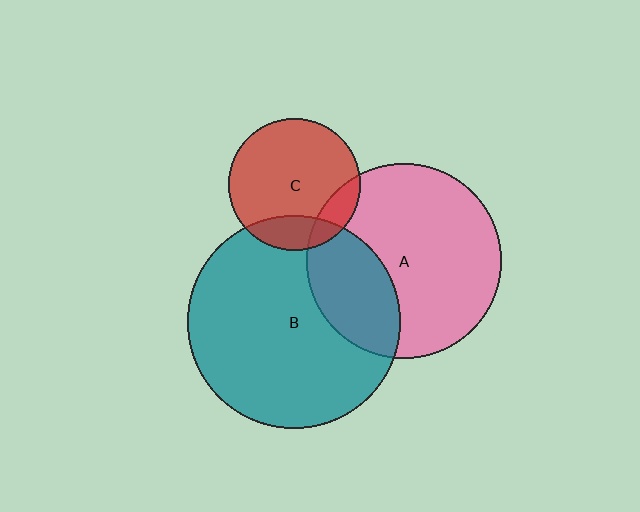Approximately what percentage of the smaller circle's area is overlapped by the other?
Approximately 15%.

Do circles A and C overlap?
Yes.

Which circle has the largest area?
Circle B (teal).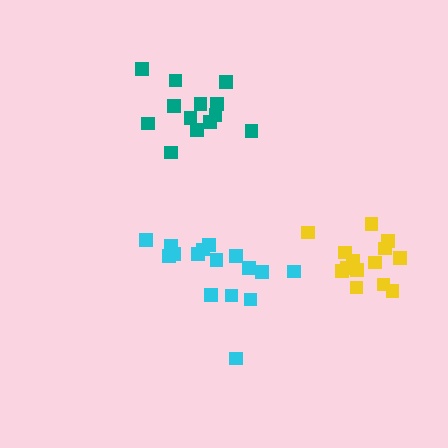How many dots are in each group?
Group 1: 16 dots, Group 2: 13 dots, Group 3: 14 dots (43 total).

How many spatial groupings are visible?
There are 3 spatial groupings.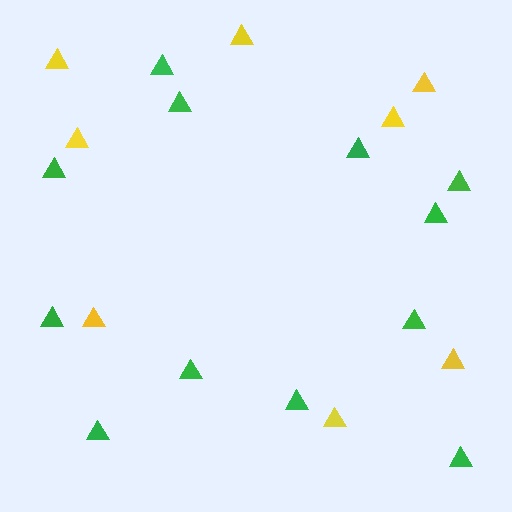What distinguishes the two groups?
There are 2 groups: one group of yellow triangles (8) and one group of green triangles (12).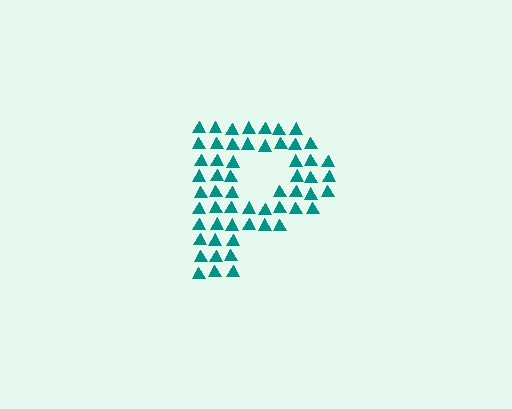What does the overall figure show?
The overall figure shows the letter P.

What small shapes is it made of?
It is made of small triangles.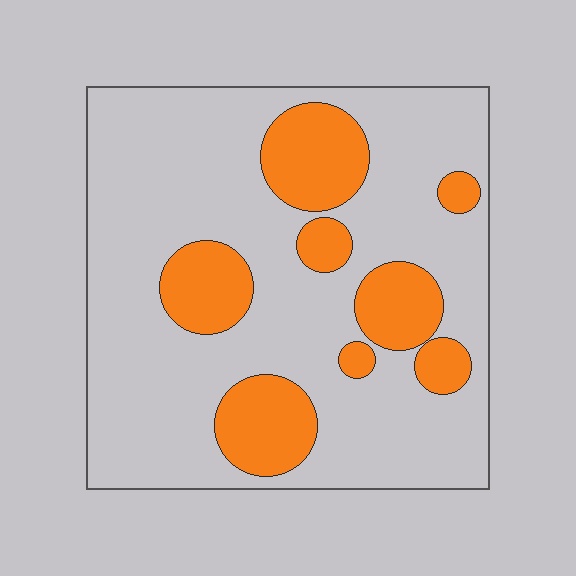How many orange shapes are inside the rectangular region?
8.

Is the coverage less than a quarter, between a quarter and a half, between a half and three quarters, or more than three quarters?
Less than a quarter.